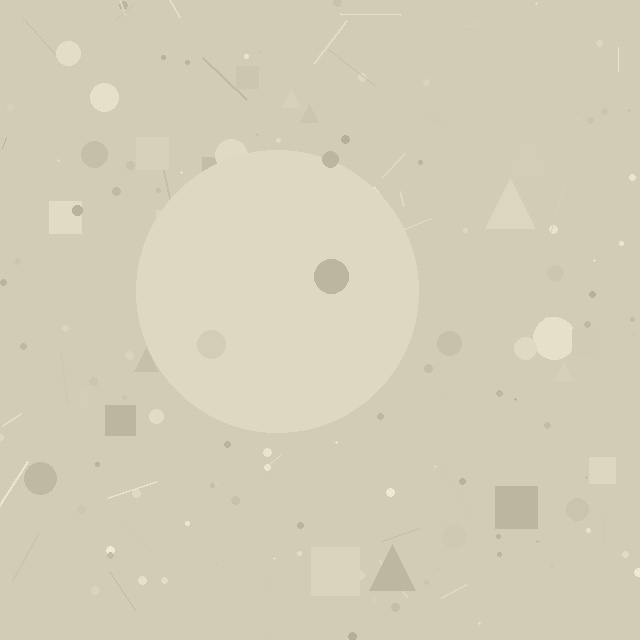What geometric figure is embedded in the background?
A circle is embedded in the background.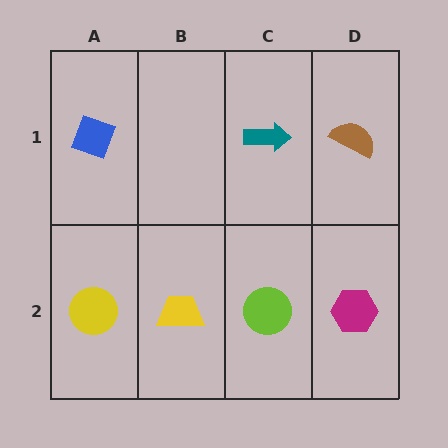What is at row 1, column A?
A blue diamond.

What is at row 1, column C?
A teal arrow.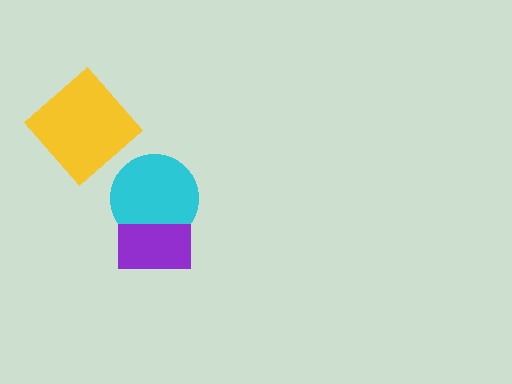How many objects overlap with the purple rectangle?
1 object overlaps with the purple rectangle.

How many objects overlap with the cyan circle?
1 object overlaps with the cyan circle.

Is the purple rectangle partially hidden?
No, no other shape covers it.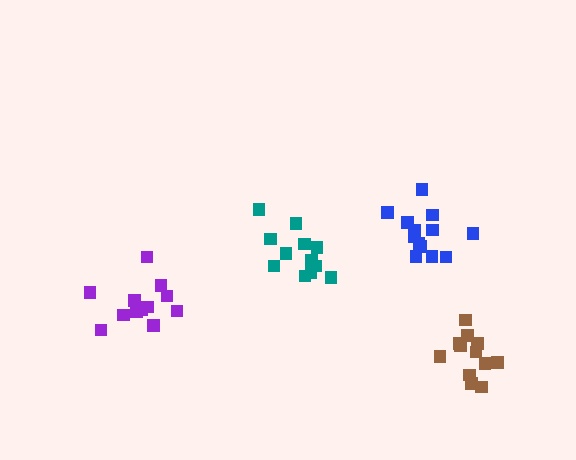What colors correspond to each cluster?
The clusters are colored: teal, blue, purple, brown.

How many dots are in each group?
Group 1: 12 dots, Group 2: 13 dots, Group 3: 12 dots, Group 4: 12 dots (49 total).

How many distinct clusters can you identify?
There are 4 distinct clusters.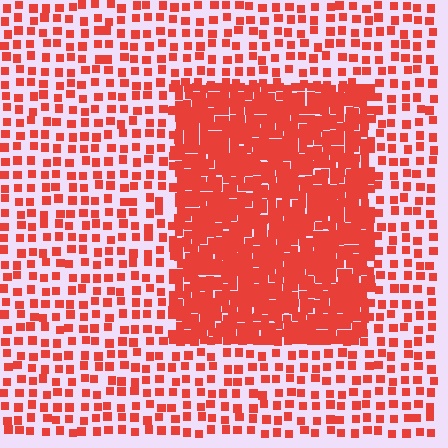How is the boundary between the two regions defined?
The boundary is defined by a change in element density (approximately 2.8x ratio). All elements are the same color, size, and shape.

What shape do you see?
I see a rectangle.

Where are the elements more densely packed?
The elements are more densely packed inside the rectangle boundary.